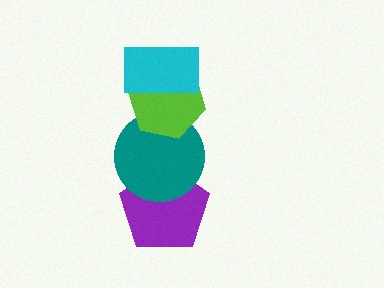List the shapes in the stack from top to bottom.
From top to bottom: the cyan rectangle, the lime hexagon, the teal circle, the purple pentagon.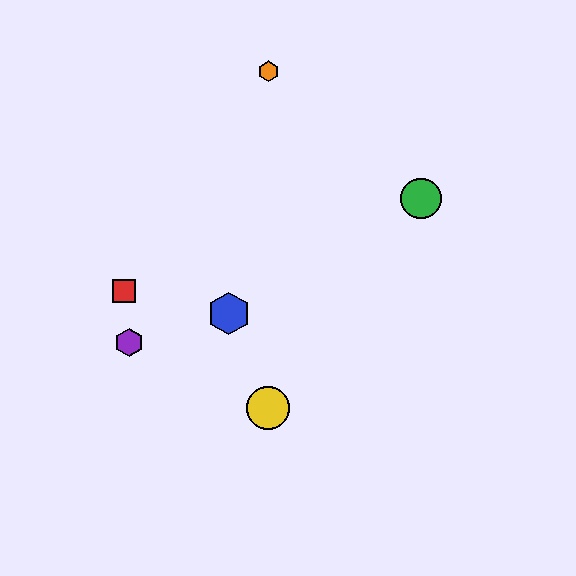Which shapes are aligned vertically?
The yellow circle, the orange hexagon are aligned vertically.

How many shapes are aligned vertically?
2 shapes (the yellow circle, the orange hexagon) are aligned vertically.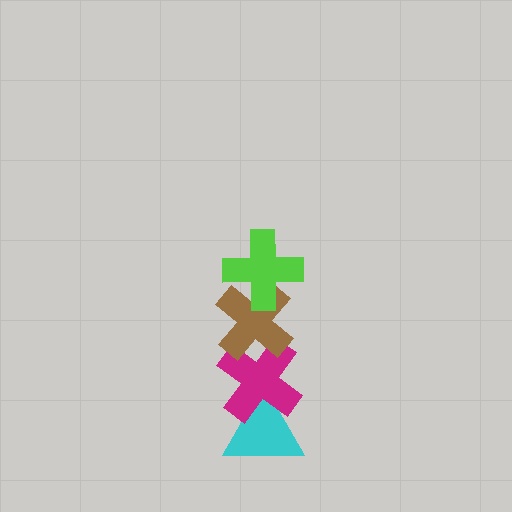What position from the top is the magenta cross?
The magenta cross is 3rd from the top.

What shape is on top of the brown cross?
The lime cross is on top of the brown cross.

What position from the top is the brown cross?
The brown cross is 2nd from the top.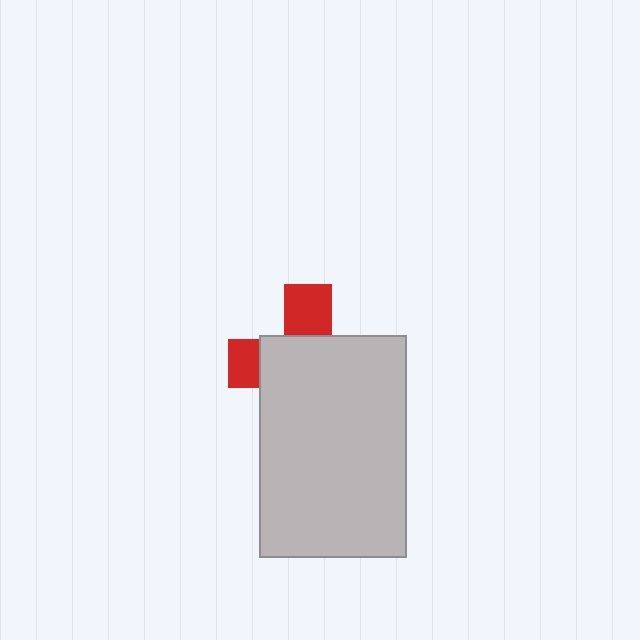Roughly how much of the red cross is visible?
A small part of it is visible (roughly 31%).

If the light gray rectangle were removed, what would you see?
You would see the complete red cross.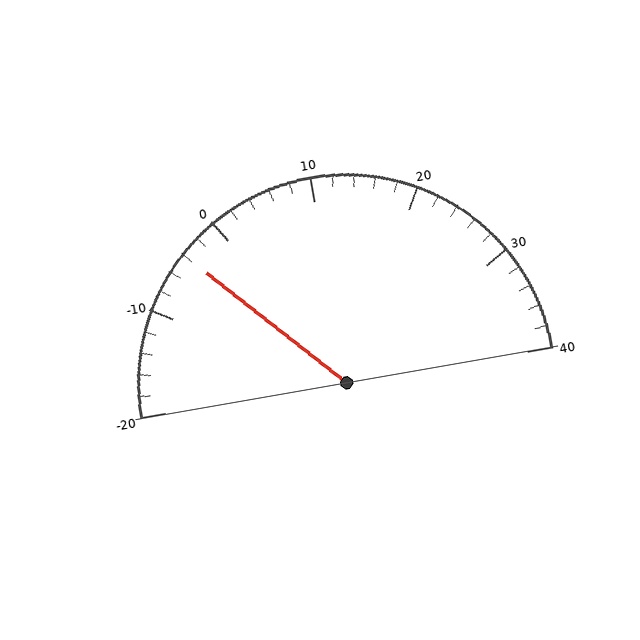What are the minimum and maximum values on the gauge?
The gauge ranges from -20 to 40.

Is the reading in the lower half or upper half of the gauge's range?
The reading is in the lower half of the range (-20 to 40).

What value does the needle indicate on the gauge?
The needle indicates approximately -4.